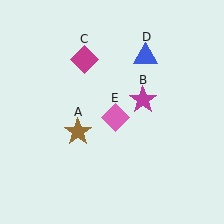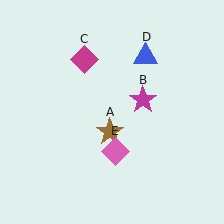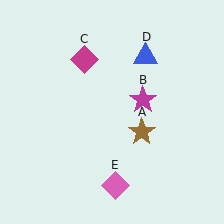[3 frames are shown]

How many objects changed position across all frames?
2 objects changed position: brown star (object A), pink diamond (object E).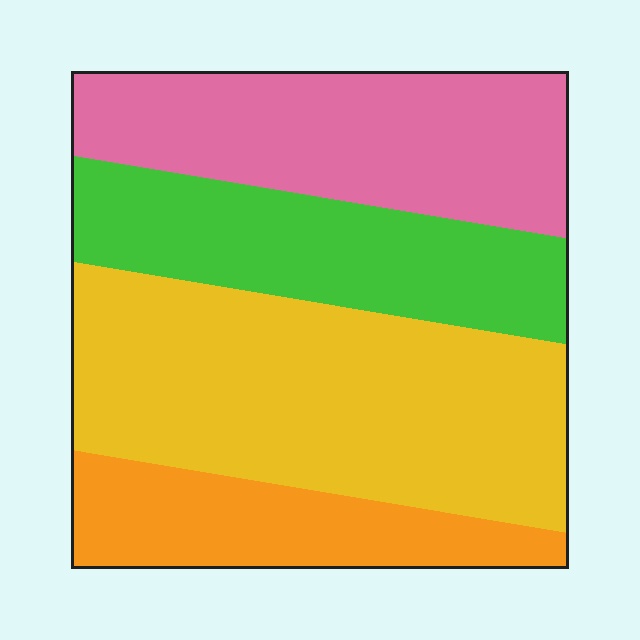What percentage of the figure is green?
Green covers roughly 20% of the figure.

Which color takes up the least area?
Orange, at roughly 15%.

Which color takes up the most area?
Yellow, at roughly 40%.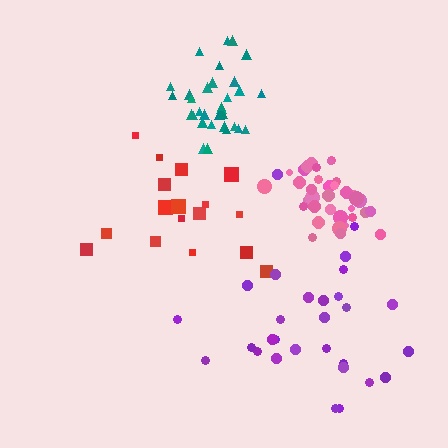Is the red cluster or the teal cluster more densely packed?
Teal.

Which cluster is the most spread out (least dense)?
Purple.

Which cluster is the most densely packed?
Pink.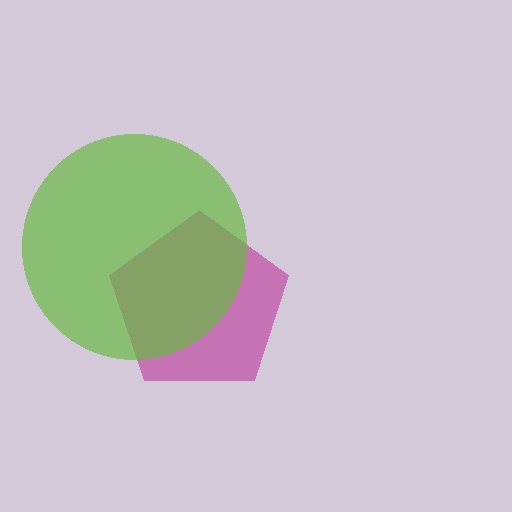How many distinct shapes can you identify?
There are 2 distinct shapes: a magenta pentagon, a lime circle.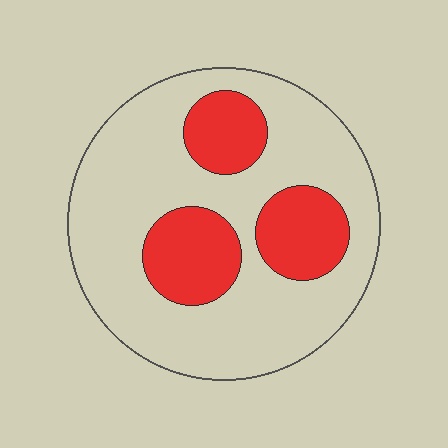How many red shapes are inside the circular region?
3.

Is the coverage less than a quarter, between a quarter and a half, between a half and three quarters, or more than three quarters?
Between a quarter and a half.